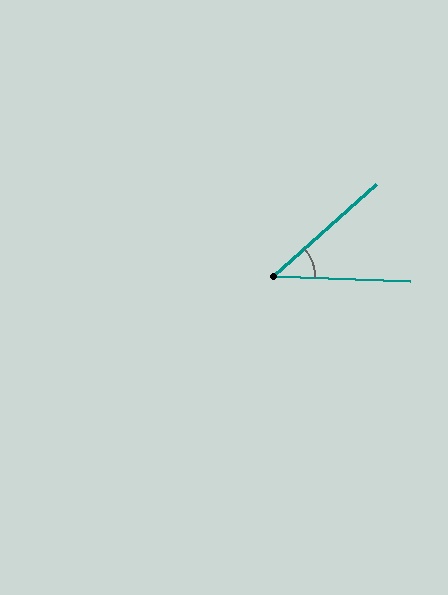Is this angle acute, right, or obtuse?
It is acute.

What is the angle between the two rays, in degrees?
Approximately 44 degrees.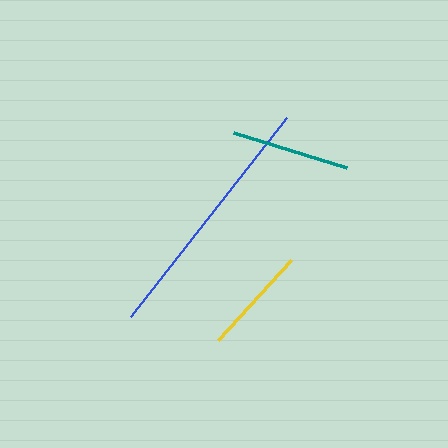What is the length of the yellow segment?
The yellow segment is approximately 109 pixels long.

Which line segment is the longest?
The blue line is the longest at approximately 253 pixels.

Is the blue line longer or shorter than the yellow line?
The blue line is longer than the yellow line.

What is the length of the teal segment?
The teal segment is approximately 119 pixels long.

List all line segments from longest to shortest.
From longest to shortest: blue, teal, yellow.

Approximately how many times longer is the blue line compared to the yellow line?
The blue line is approximately 2.3 times the length of the yellow line.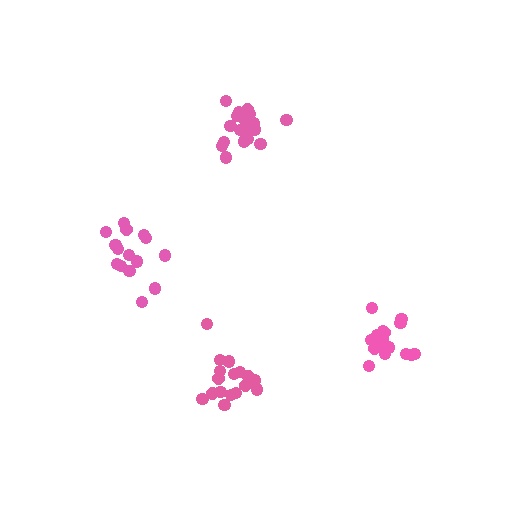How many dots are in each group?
Group 1: 21 dots, Group 2: 17 dots, Group 3: 20 dots, Group 4: 15 dots (73 total).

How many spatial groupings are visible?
There are 4 spatial groupings.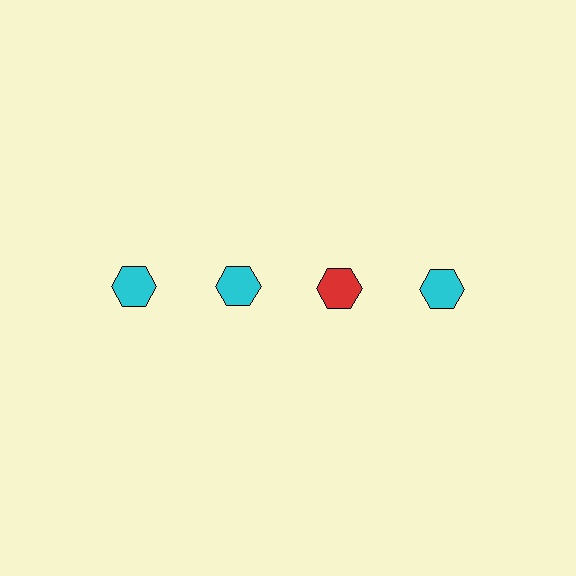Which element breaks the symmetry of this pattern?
The red hexagon in the top row, center column breaks the symmetry. All other shapes are cyan hexagons.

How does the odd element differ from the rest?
It has a different color: red instead of cyan.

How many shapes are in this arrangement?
There are 4 shapes arranged in a grid pattern.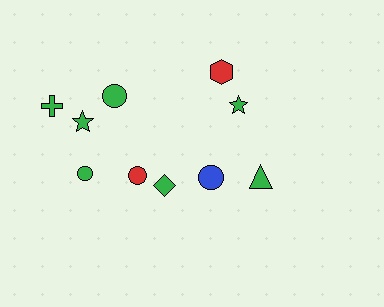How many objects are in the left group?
There are 6 objects.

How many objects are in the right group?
There are 4 objects.